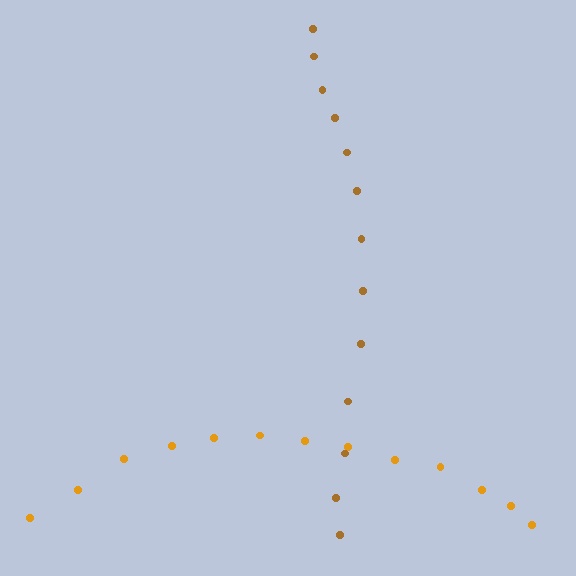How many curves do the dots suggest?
There are 2 distinct paths.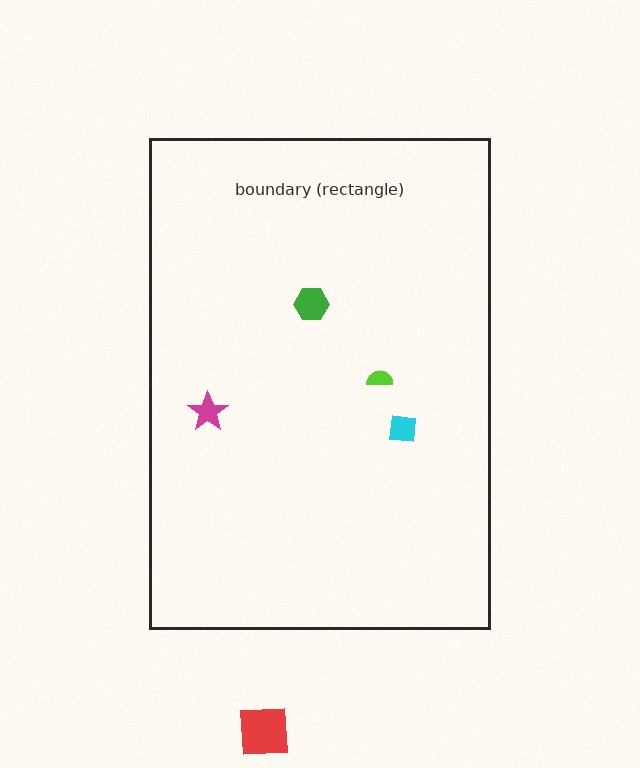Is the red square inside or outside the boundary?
Outside.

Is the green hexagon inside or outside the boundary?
Inside.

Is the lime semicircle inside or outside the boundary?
Inside.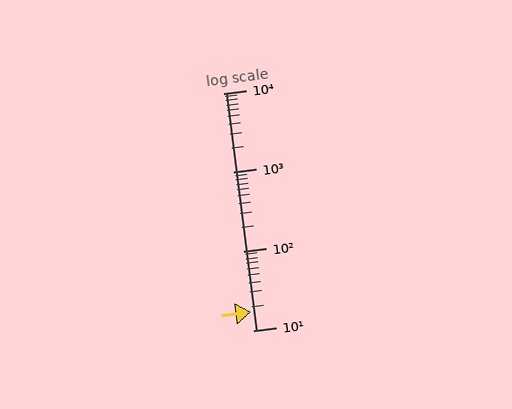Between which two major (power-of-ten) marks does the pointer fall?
The pointer is between 10 and 100.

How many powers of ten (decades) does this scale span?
The scale spans 3 decades, from 10 to 10000.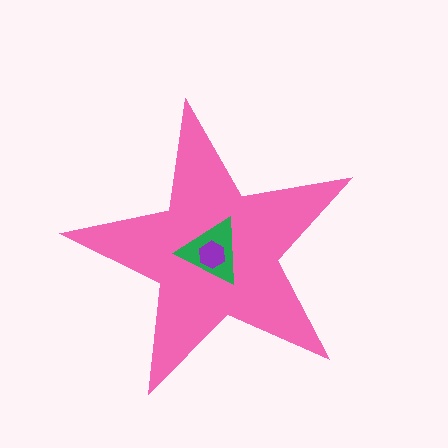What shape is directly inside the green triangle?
The purple hexagon.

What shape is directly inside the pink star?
The green triangle.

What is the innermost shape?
The purple hexagon.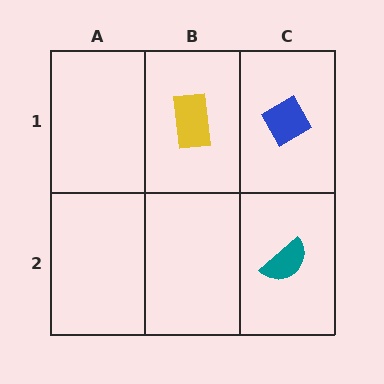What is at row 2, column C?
A teal semicircle.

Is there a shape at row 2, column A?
No, that cell is empty.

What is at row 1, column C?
A blue diamond.